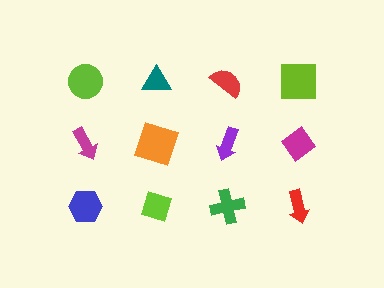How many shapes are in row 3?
4 shapes.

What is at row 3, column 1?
A blue hexagon.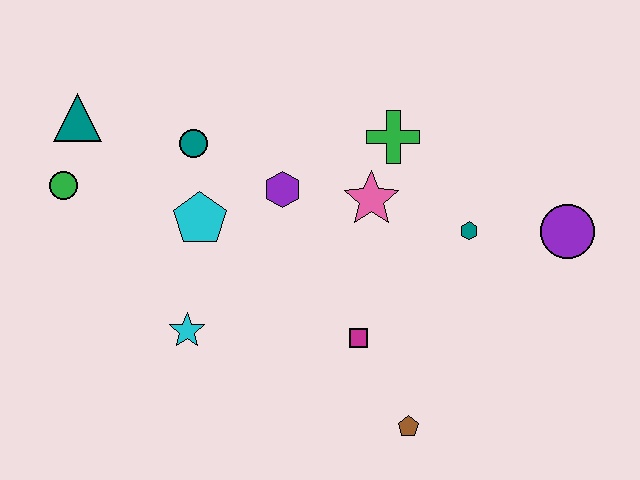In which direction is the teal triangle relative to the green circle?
The teal triangle is above the green circle.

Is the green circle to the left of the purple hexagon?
Yes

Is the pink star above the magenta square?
Yes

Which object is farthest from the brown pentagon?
The teal triangle is farthest from the brown pentagon.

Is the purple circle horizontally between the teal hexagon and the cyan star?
No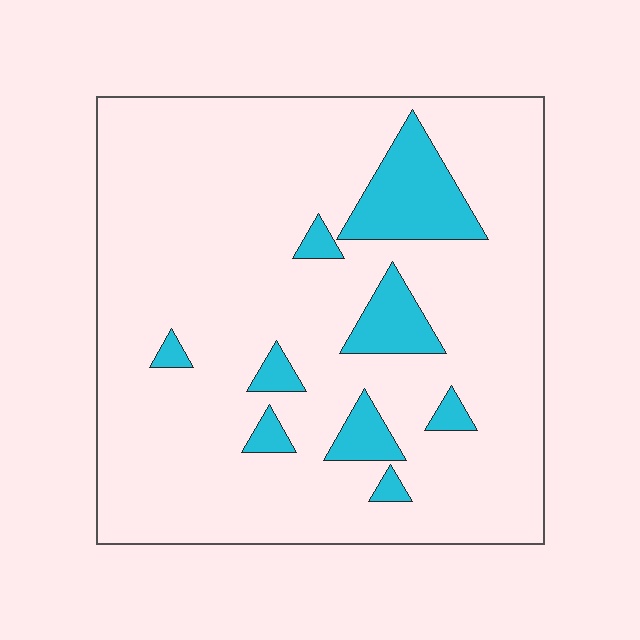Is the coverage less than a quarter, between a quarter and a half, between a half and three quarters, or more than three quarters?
Less than a quarter.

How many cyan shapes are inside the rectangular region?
9.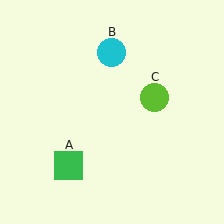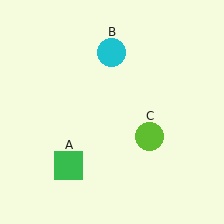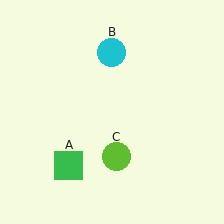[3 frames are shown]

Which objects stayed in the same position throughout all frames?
Green square (object A) and cyan circle (object B) remained stationary.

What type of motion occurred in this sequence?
The lime circle (object C) rotated clockwise around the center of the scene.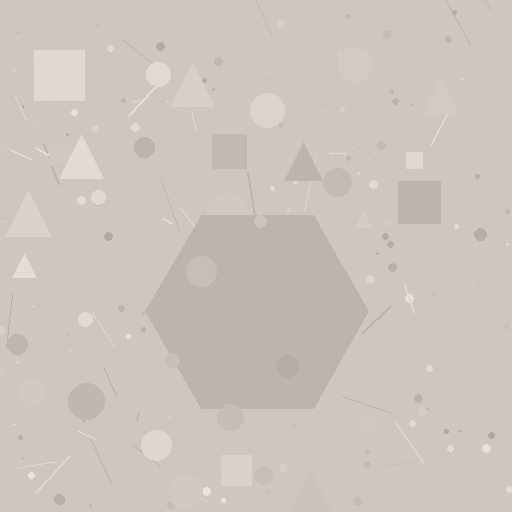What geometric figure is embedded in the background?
A hexagon is embedded in the background.